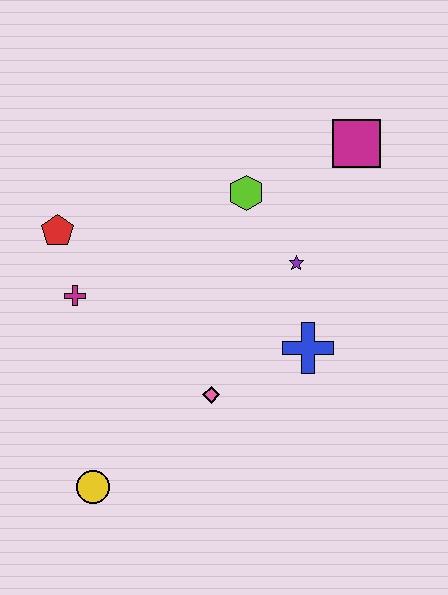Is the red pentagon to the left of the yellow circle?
Yes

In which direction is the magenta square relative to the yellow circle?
The magenta square is above the yellow circle.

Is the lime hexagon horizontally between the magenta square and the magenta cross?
Yes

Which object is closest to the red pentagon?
The magenta cross is closest to the red pentagon.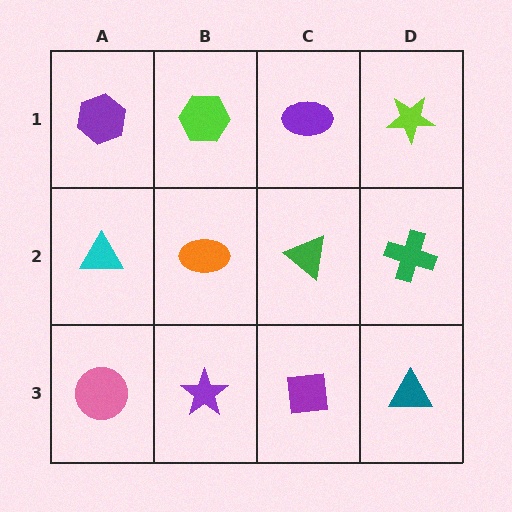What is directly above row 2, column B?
A lime hexagon.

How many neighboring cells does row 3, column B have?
3.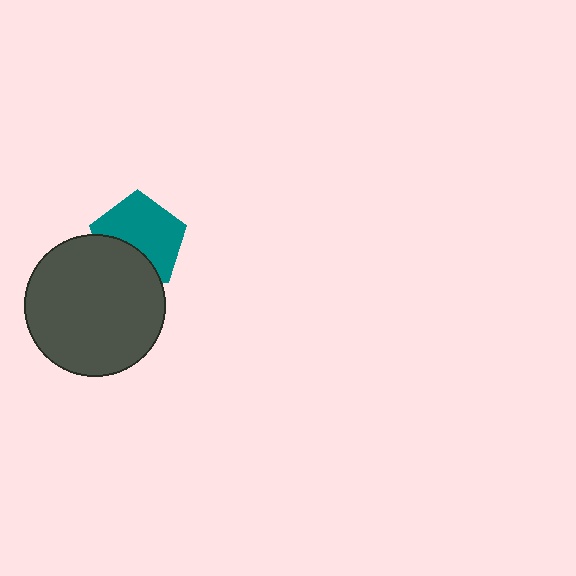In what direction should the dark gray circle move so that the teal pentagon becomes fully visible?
The dark gray circle should move down. That is the shortest direction to clear the overlap and leave the teal pentagon fully visible.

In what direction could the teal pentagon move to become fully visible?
The teal pentagon could move up. That would shift it out from behind the dark gray circle entirely.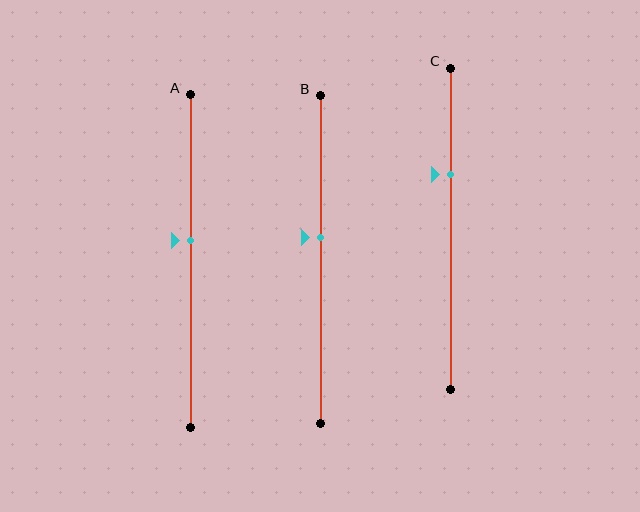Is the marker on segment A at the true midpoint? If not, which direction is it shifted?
No, the marker on segment A is shifted upward by about 6% of the segment length.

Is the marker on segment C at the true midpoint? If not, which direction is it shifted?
No, the marker on segment C is shifted upward by about 17% of the segment length.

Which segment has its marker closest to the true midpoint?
Segment A has its marker closest to the true midpoint.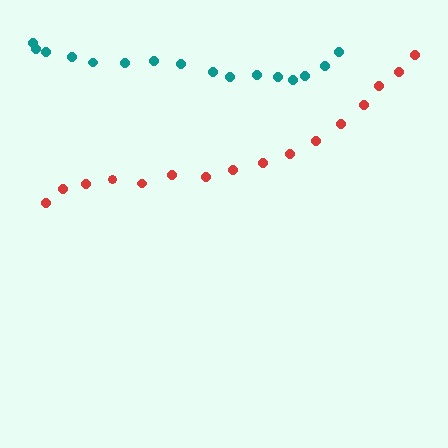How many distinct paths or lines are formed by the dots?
There are 2 distinct paths.